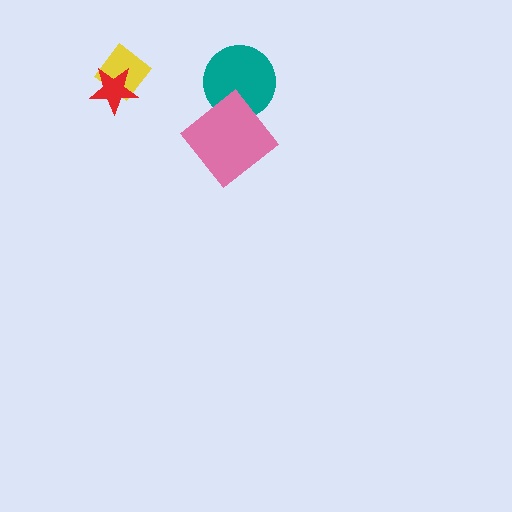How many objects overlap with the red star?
1 object overlaps with the red star.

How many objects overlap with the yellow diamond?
1 object overlaps with the yellow diamond.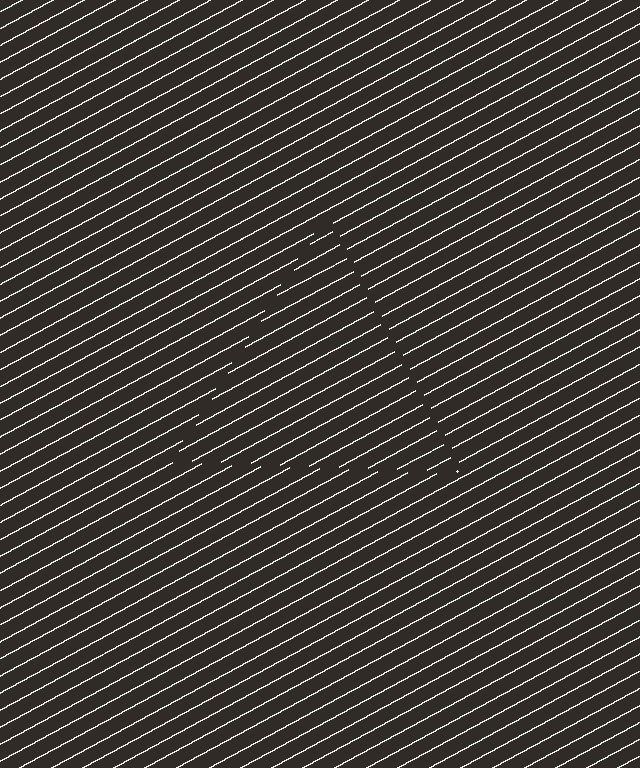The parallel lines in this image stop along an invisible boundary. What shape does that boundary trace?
An illusory triangle. The interior of the shape contains the same grating, shifted by half a period — the contour is defined by the phase discontinuity where line-ends from the inner and outer gratings abut.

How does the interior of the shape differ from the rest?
The interior of the shape contains the same grating, shifted by half a period — the contour is defined by the phase discontinuity where line-ends from the inner and outer gratings abut.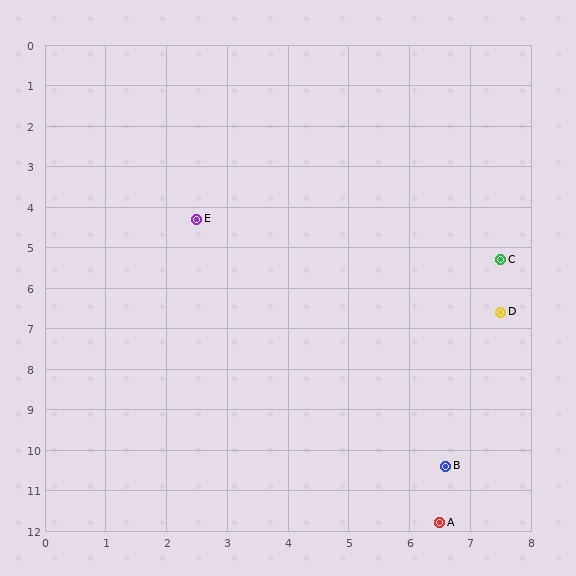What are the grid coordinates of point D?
Point D is at approximately (7.5, 6.6).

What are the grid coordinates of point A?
Point A is at approximately (6.5, 11.8).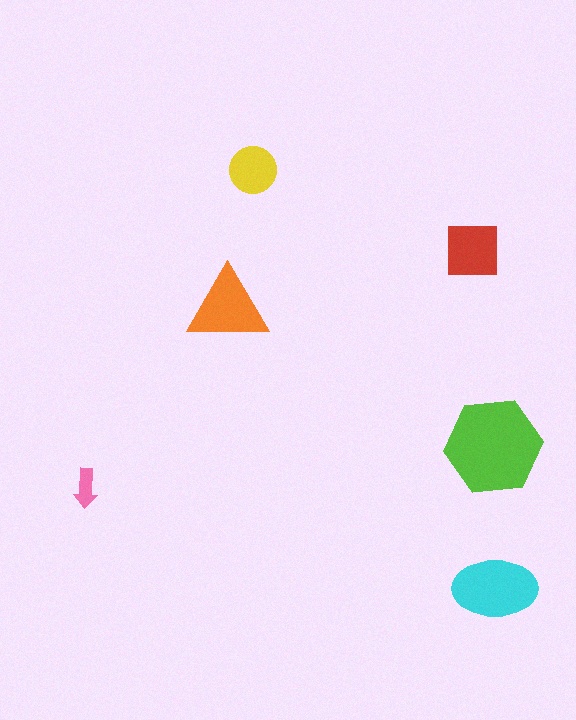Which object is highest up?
The yellow circle is topmost.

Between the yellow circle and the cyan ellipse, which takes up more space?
The cyan ellipse.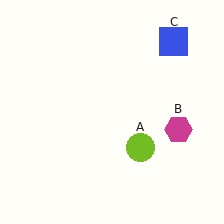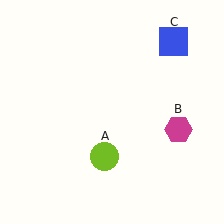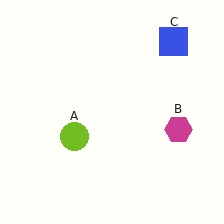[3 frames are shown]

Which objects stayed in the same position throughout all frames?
Magenta hexagon (object B) and blue square (object C) remained stationary.